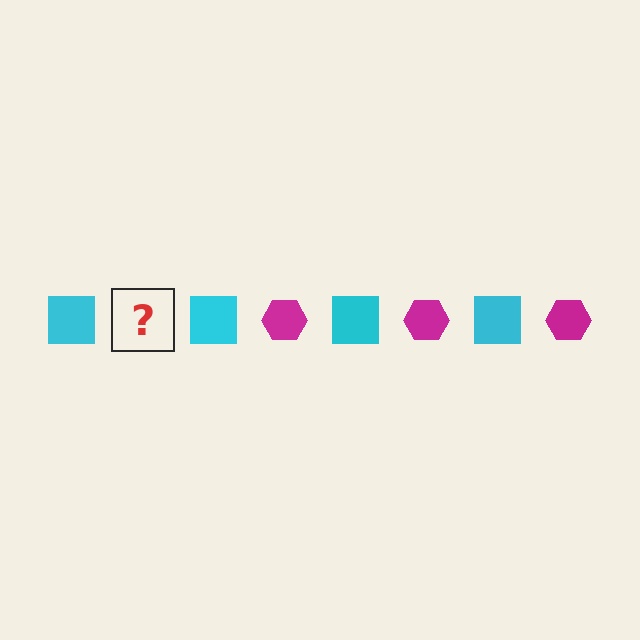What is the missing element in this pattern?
The missing element is a magenta hexagon.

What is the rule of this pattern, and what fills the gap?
The rule is that the pattern alternates between cyan square and magenta hexagon. The gap should be filled with a magenta hexagon.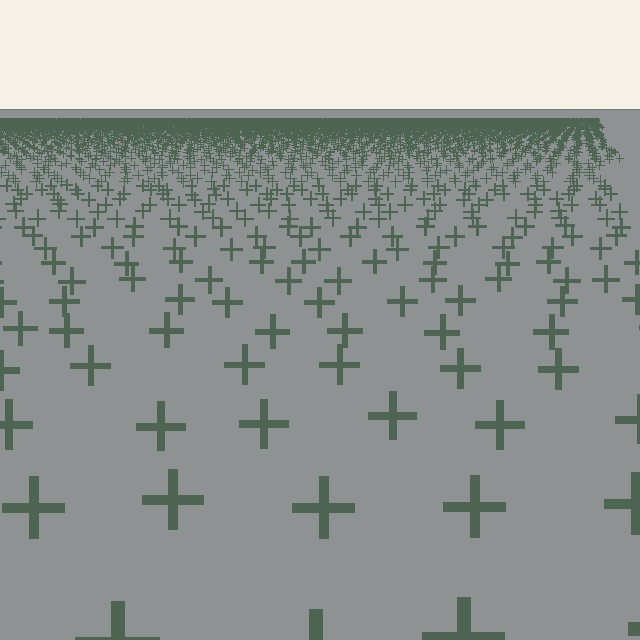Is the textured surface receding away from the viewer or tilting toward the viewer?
The surface is receding away from the viewer. Texture elements get smaller and denser toward the top.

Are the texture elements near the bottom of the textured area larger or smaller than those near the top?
Larger. Near the bottom, elements are closer to the viewer and appear at a bigger on-screen size.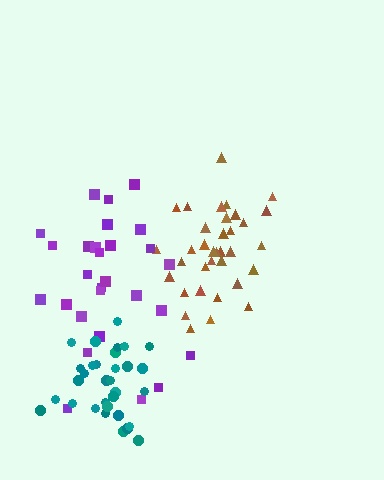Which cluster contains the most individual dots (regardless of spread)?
Brown (35).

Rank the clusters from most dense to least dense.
teal, brown, purple.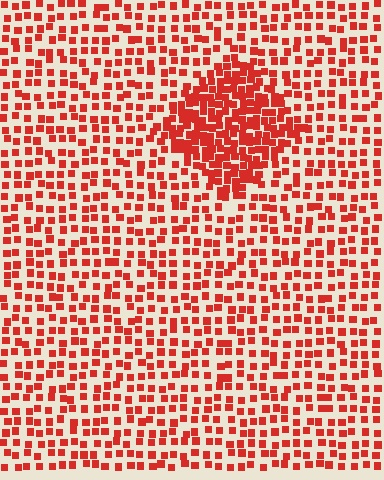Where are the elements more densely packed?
The elements are more densely packed inside the diamond boundary.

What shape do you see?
I see a diamond.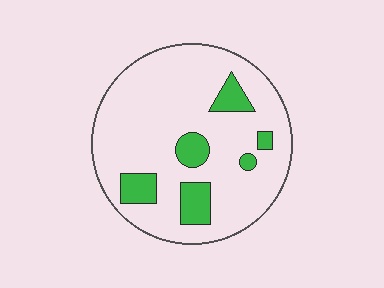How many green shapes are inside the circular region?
6.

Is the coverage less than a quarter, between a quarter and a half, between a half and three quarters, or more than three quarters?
Less than a quarter.